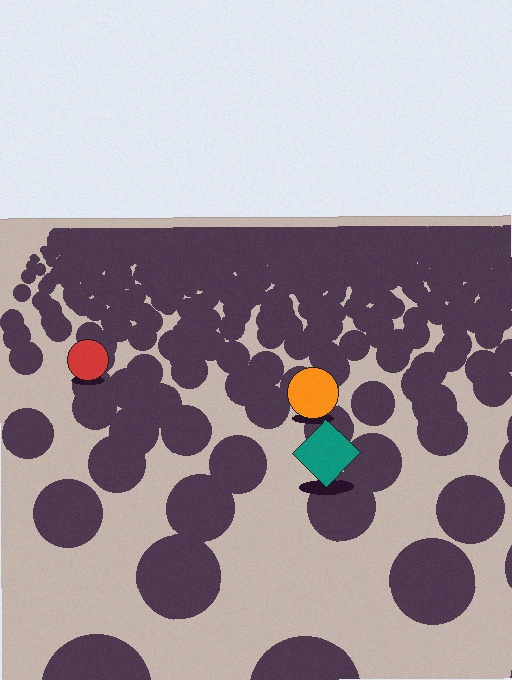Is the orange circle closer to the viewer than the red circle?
Yes. The orange circle is closer — you can tell from the texture gradient: the ground texture is coarser near it.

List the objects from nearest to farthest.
From nearest to farthest: the teal diamond, the orange circle, the red circle.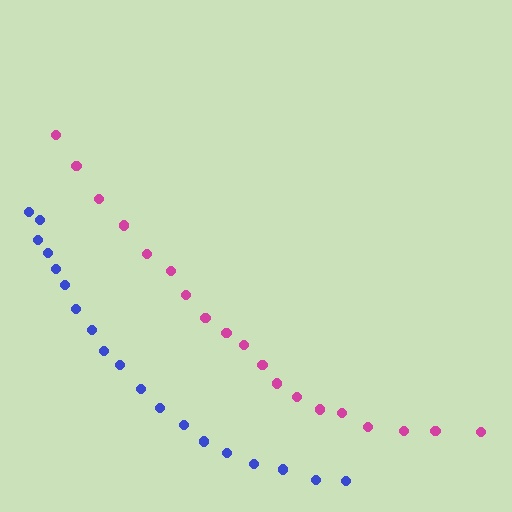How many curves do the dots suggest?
There are 2 distinct paths.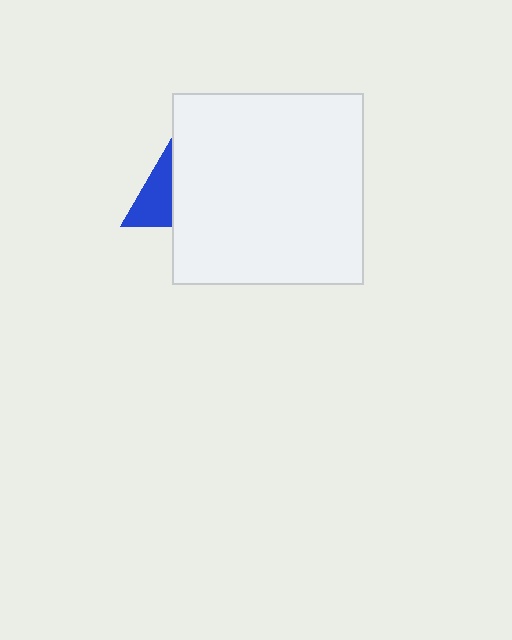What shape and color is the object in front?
The object in front is a white square.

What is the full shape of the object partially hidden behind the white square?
The partially hidden object is a blue triangle.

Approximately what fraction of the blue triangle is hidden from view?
Roughly 61% of the blue triangle is hidden behind the white square.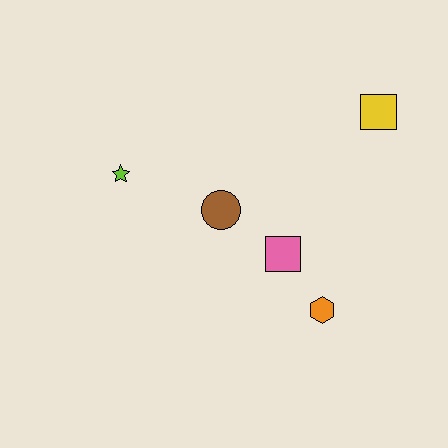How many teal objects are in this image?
There are no teal objects.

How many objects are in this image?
There are 5 objects.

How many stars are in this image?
There is 1 star.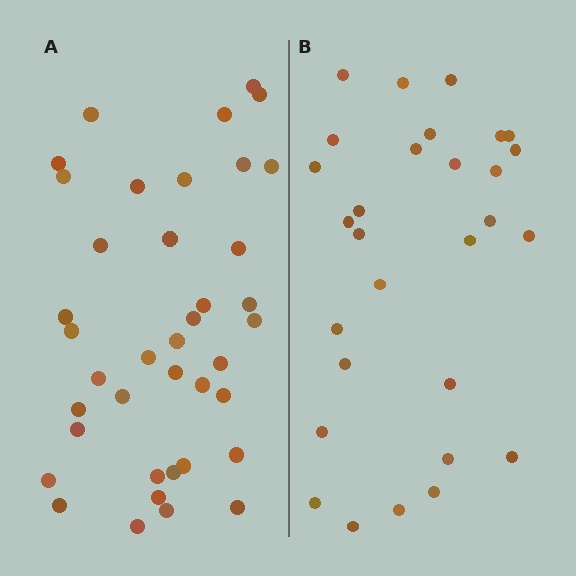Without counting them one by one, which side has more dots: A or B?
Region A (the left region) has more dots.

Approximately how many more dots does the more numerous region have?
Region A has roughly 10 or so more dots than region B.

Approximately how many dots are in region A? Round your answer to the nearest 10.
About 40 dots. (The exact count is 39, which rounds to 40.)